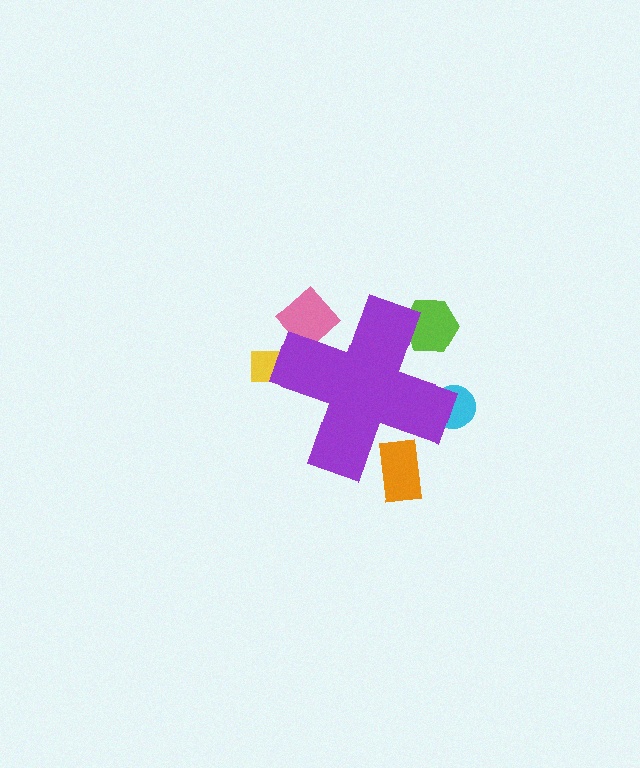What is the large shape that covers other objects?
A purple cross.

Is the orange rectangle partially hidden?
Yes, the orange rectangle is partially hidden behind the purple cross.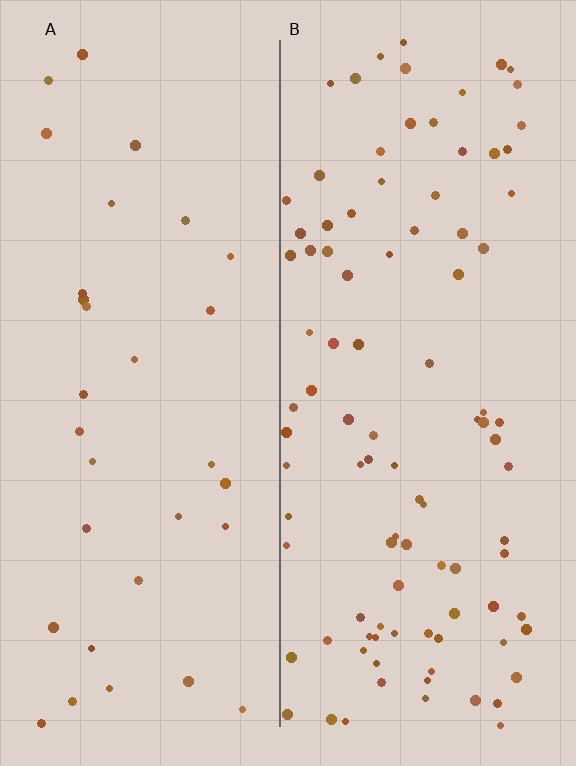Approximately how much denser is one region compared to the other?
Approximately 3.1× — region B over region A.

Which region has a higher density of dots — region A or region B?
B (the right).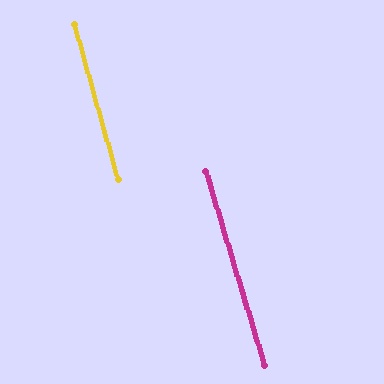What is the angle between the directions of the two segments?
Approximately 1 degree.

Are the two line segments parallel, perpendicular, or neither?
Parallel — their directions differ by only 1.3°.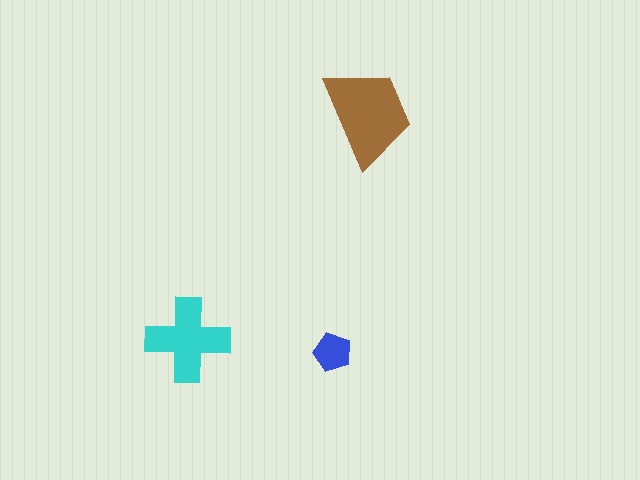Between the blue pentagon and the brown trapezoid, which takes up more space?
The brown trapezoid.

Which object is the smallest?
The blue pentagon.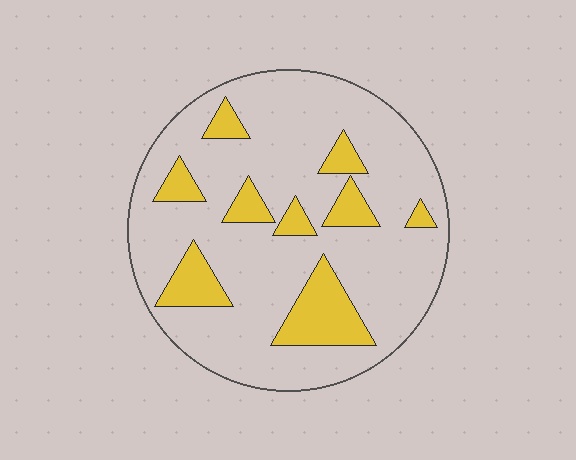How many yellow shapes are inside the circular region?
9.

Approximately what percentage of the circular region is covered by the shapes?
Approximately 20%.